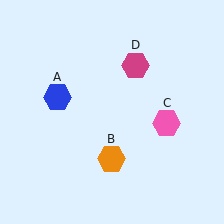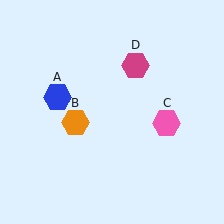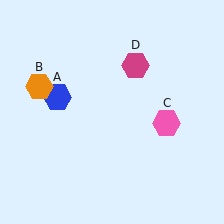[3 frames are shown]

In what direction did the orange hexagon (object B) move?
The orange hexagon (object B) moved up and to the left.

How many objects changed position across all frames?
1 object changed position: orange hexagon (object B).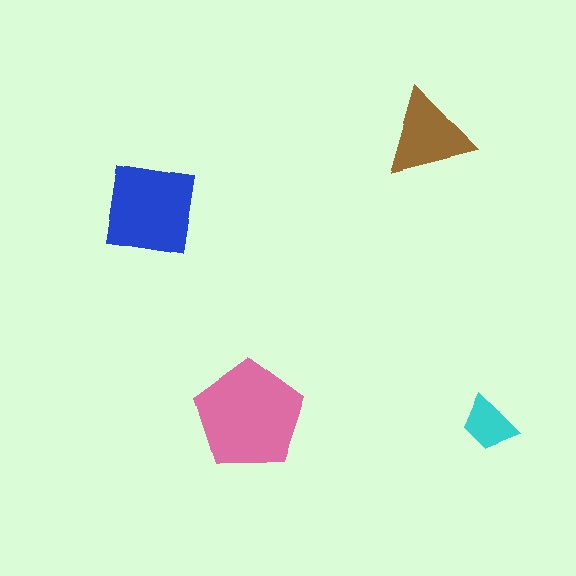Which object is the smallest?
The cyan trapezoid.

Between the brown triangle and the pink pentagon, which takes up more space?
The pink pentagon.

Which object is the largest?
The pink pentagon.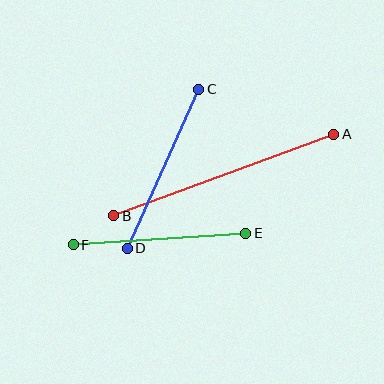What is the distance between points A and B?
The distance is approximately 234 pixels.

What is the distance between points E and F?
The distance is approximately 173 pixels.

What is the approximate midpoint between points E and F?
The midpoint is at approximately (160, 239) pixels.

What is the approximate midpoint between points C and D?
The midpoint is at approximately (163, 169) pixels.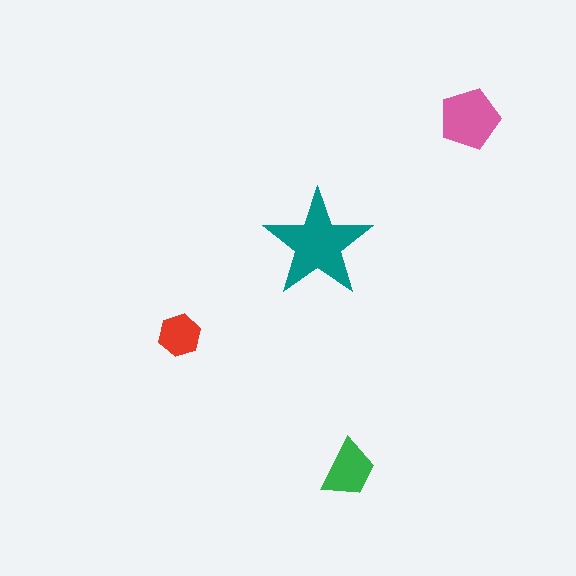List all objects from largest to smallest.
The teal star, the pink pentagon, the green trapezoid, the red hexagon.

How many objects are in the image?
There are 4 objects in the image.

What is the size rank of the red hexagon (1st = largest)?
4th.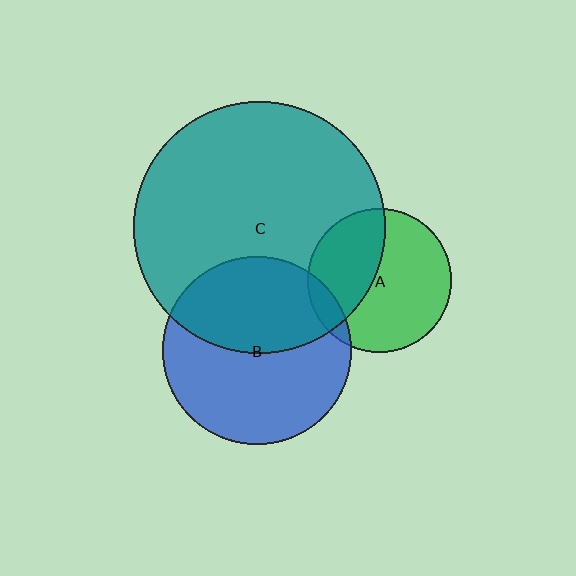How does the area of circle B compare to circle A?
Approximately 1.7 times.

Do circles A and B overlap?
Yes.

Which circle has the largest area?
Circle C (teal).